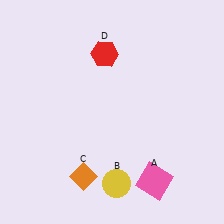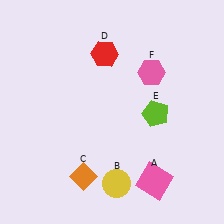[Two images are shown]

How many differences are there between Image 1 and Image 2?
There are 2 differences between the two images.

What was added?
A lime pentagon (E), a pink hexagon (F) were added in Image 2.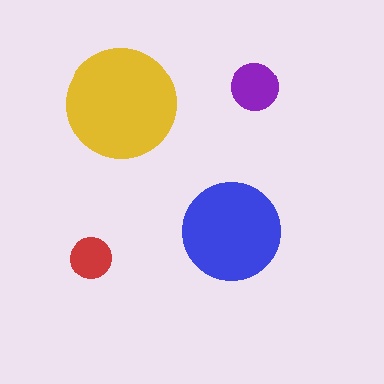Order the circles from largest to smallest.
the yellow one, the blue one, the purple one, the red one.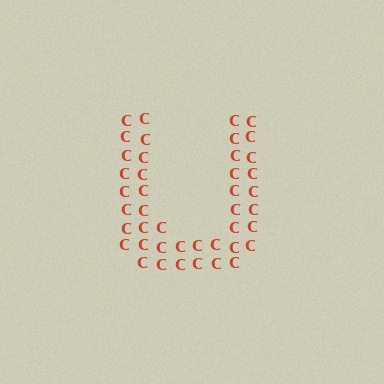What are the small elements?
The small elements are letter C's.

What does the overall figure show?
The overall figure shows the letter U.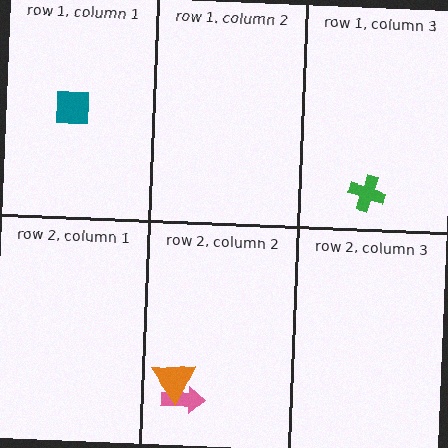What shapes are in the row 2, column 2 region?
The pink arrow, the orange triangle.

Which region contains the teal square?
The row 1, column 1 region.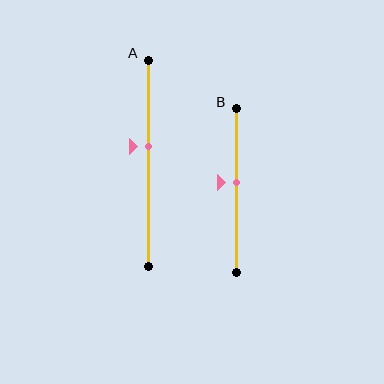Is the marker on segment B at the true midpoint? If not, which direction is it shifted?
No, the marker on segment B is shifted upward by about 5% of the segment length.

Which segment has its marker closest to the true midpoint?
Segment B has its marker closest to the true midpoint.